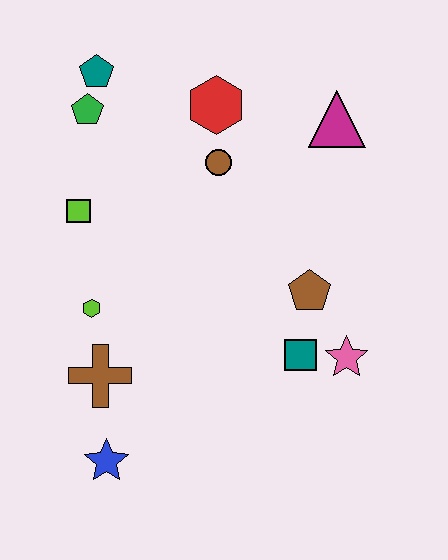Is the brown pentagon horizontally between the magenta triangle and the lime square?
Yes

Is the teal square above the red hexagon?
No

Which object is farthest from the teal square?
The teal pentagon is farthest from the teal square.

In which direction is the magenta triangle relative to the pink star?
The magenta triangle is above the pink star.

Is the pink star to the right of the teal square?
Yes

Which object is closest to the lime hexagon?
The brown cross is closest to the lime hexagon.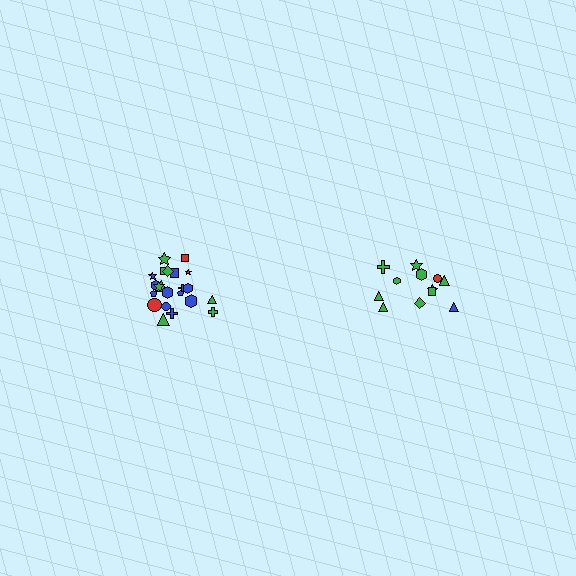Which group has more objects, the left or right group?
The left group.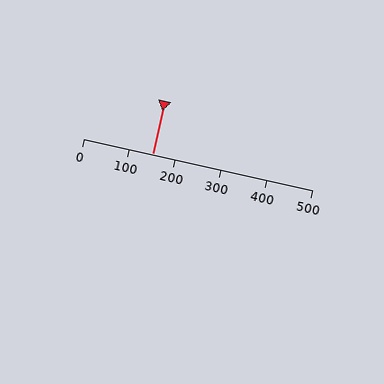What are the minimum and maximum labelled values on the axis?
The axis runs from 0 to 500.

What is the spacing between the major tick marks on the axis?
The major ticks are spaced 100 apart.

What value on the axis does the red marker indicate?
The marker indicates approximately 150.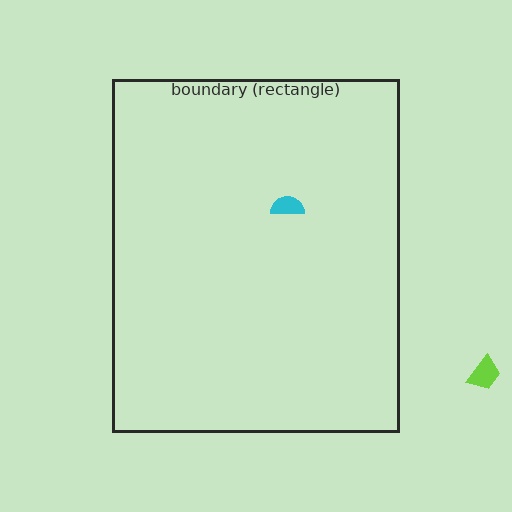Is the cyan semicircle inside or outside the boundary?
Inside.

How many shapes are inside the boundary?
1 inside, 1 outside.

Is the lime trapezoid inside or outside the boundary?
Outside.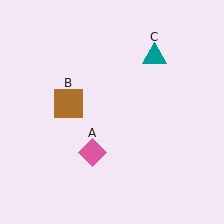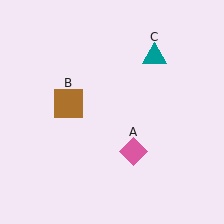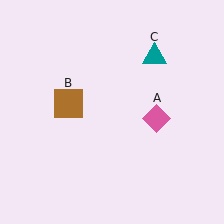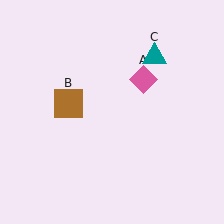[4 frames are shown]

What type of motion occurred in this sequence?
The pink diamond (object A) rotated counterclockwise around the center of the scene.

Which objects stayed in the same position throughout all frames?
Brown square (object B) and teal triangle (object C) remained stationary.